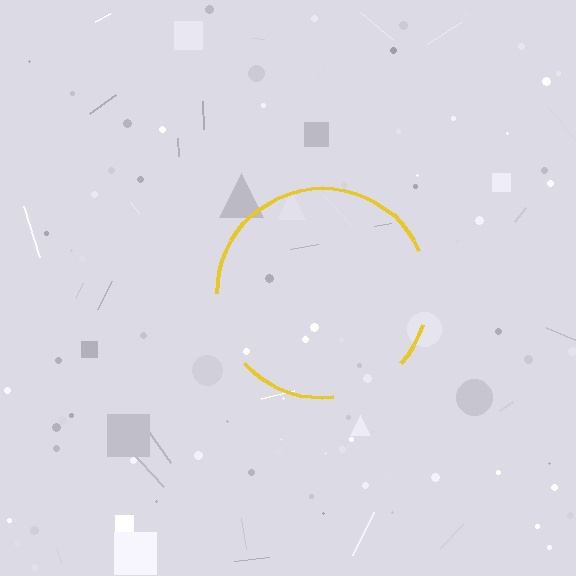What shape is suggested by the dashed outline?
The dashed outline suggests a circle.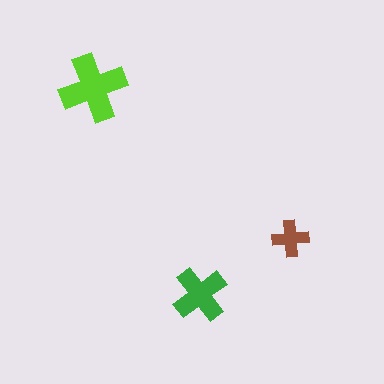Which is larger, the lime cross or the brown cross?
The lime one.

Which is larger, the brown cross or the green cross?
The green one.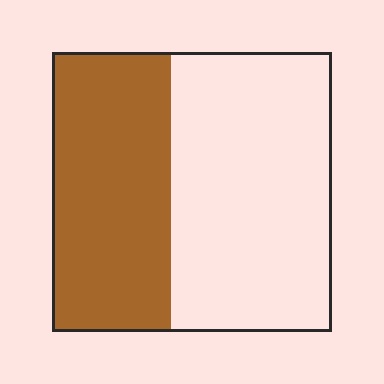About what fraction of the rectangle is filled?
About two fifths (2/5).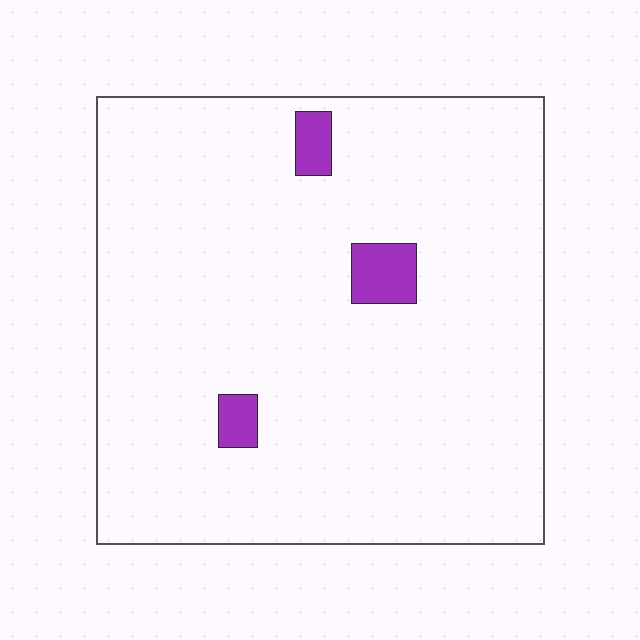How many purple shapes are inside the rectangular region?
3.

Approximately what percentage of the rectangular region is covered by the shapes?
Approximately 5%.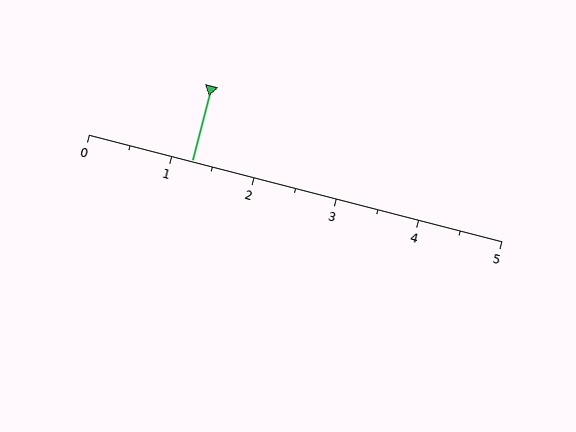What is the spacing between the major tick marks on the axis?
The major ticks are spaced 1 apart.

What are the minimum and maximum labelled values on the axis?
The axis runs from 0 to 5.